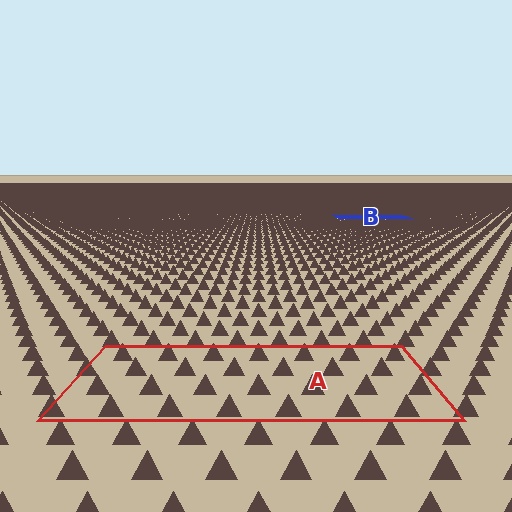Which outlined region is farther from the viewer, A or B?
Region B is farther from the viewer — the texture elements inside it appear smaller and more densely packed.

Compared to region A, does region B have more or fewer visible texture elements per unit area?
Region B has more texture elements per unit area — they are packed more densely because it is farther away.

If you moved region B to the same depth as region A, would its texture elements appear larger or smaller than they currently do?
They would appear larger. At a closer depth, the same texture elements are projected at a bigger on-screen size.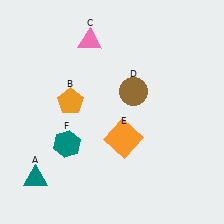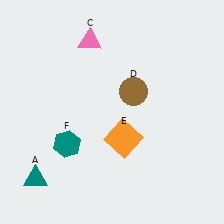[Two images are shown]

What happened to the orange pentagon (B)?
The orange pentagon (B) was removed in Image 2. It was in the top-left area of Image 1.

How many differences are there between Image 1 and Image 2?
There is 1 difference between the two images.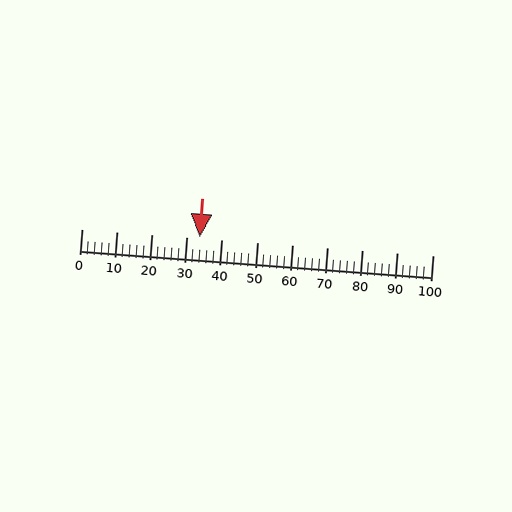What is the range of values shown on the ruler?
The ruler shows values from 0 to 100.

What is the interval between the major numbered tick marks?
The major tick marks are spaced 10 units apart.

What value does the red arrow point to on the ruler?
The red arrow points to approximately 34.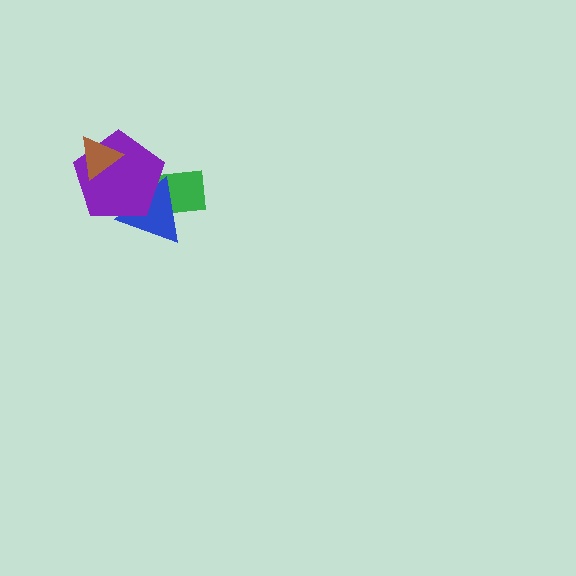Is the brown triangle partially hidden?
No, no other shape covers it.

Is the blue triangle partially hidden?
Yes, it is partially covered by another shape.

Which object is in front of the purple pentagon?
The brown triangle is in front of the purple pentagon.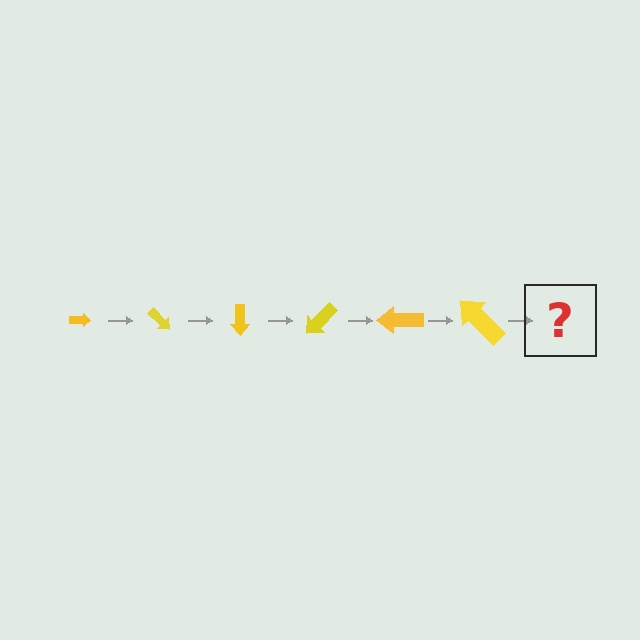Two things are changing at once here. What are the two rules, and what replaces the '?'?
The two rules are that the arrow grows larger each step and it rotates 45 degrees each step. The '?' should be an arrow, larger than the previous one and rotated 270 degrees from the start.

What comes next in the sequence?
The next element should be an arrow, larger than the previous one and rotated 270 degrees from the start.